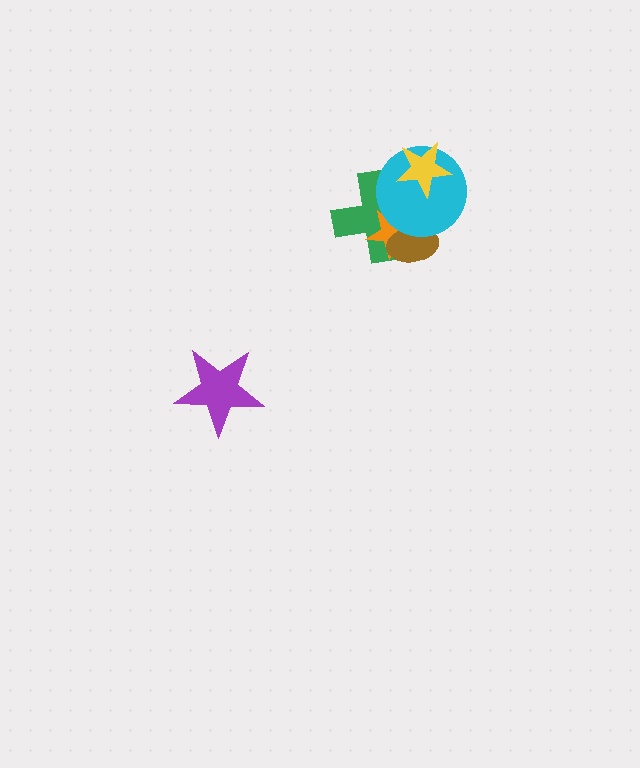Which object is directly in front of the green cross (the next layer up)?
The orange star is directly in front of the green cross.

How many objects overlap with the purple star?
0 objects overlap with the purple star.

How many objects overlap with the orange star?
3 objects overlap with the orange star.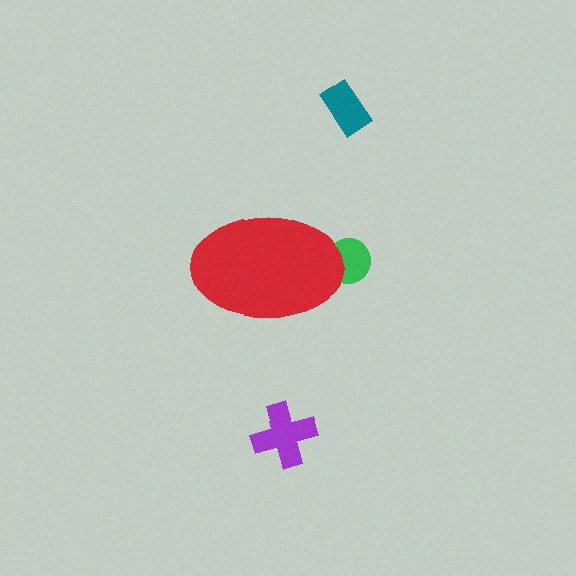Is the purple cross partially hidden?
No, the purple cross is fully visible.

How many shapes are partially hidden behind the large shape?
1 shape is partially hidden.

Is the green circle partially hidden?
Yes, the green circle is partially hidden behind the red ellipse.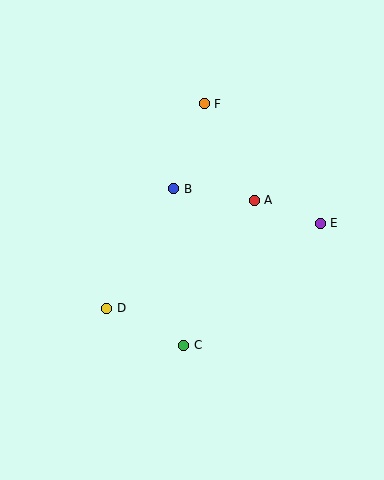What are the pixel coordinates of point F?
Point F is at (204, 104).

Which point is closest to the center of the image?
Point B at (174, 189) is closest to the center.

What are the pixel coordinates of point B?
Point B is at (174, 189).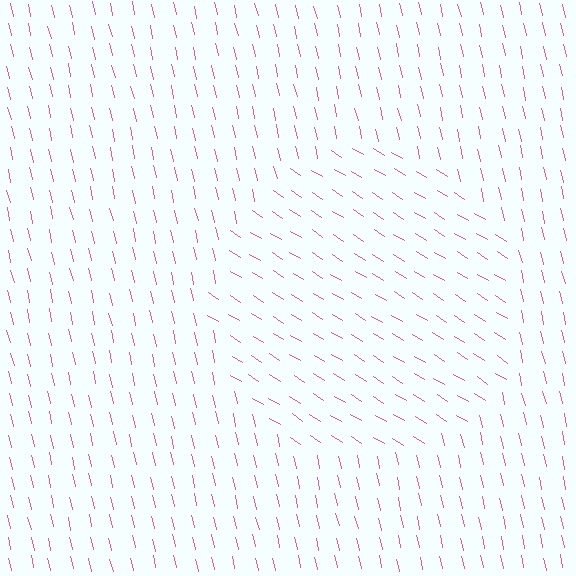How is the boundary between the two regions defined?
The boundary is defined purely by a change in line orientation (approximately 45 degrees difference). All lines are the same color and thickness.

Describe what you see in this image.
The image is filled with small pink line segments. A circle region in the image has lines oriented differently from the surrounding lines, creating a visible texture boundary.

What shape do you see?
I see a circle.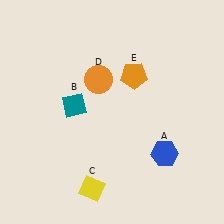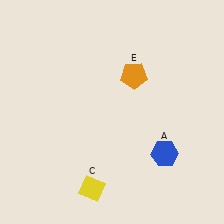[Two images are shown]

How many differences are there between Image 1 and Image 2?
There are 2 differences between the two images.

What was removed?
The orange circle (D), the teal diamond (B) were removed in Image 2.